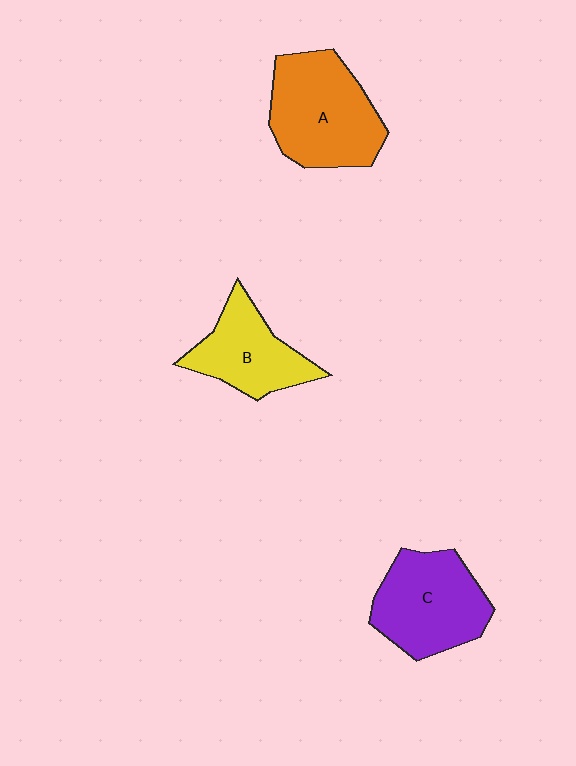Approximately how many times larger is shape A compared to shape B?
Approximately 1.4 times.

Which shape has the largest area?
Shape A (orange).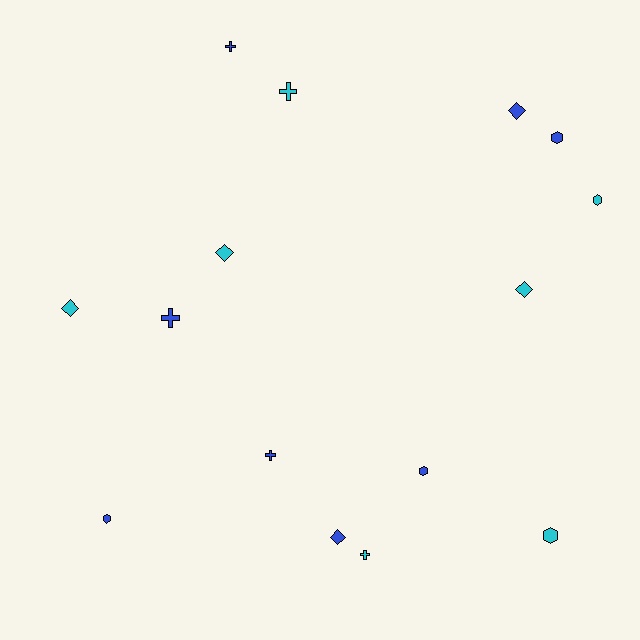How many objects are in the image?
There are 15 objects.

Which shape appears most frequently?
Cross, with 5 objects.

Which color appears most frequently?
Blue, with 8 objects.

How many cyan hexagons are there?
There are 2 cyan hexagons.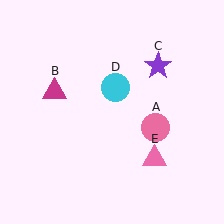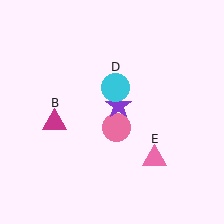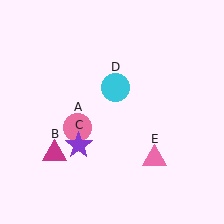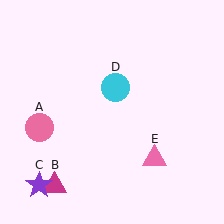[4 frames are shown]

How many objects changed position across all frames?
3 objects changed position: pink circle (object A), magenta triangle (object B), purple star (object C).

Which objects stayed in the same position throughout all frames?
Cyan circle (object D) and pink triangle (object E) remained stationary.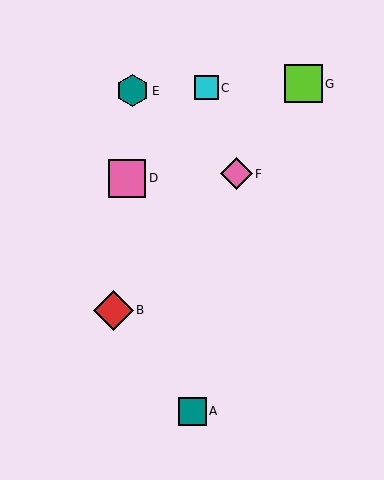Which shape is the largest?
The red diamond (labeled B) is the largest.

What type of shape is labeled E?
Shape E is a teal hexagon.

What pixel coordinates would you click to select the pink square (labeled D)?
Click at (127, 178) to select the pink square D.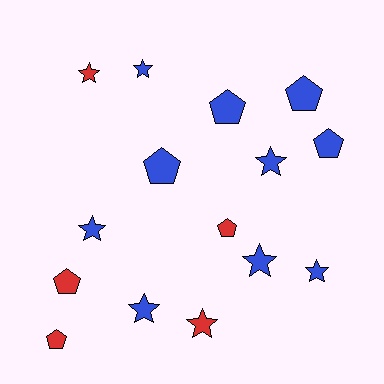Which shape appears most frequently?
Star, with 8 objects.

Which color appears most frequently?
Blue, with 10 objects.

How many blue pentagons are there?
There are 4 blue pentagons.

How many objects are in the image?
There are 15 objects.